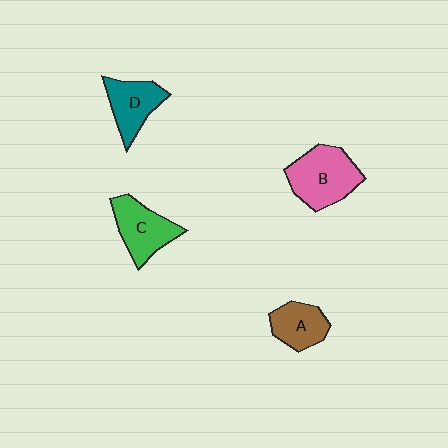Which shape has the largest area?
Shape B (pink).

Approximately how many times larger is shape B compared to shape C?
Approximately 1.3 times.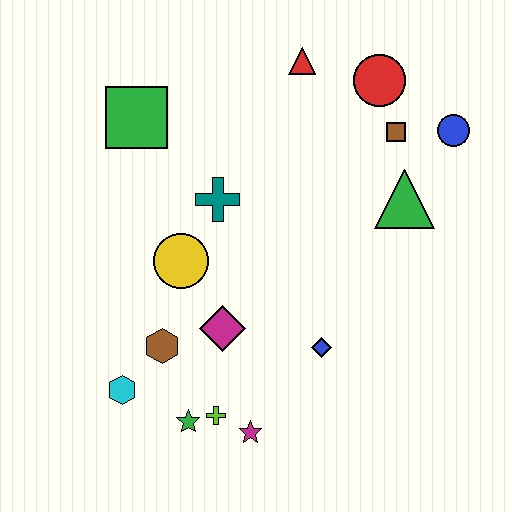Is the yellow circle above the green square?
No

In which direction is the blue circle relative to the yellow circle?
The blue circle is to the right of the yellow circle.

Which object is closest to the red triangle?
The red circle is closest to the red triangle.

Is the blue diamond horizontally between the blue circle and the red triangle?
Yes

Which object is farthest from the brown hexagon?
The blue circle is farthest from the brown hexagon.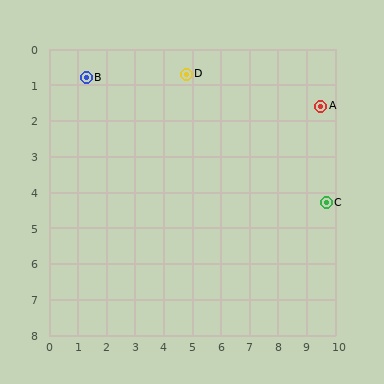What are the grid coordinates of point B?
Point B is at approximately (1.3, 0.8).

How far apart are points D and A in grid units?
Points D and A are about 4.8 grid units apart.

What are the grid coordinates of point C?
Point C is at approximately (9.7, 4.3).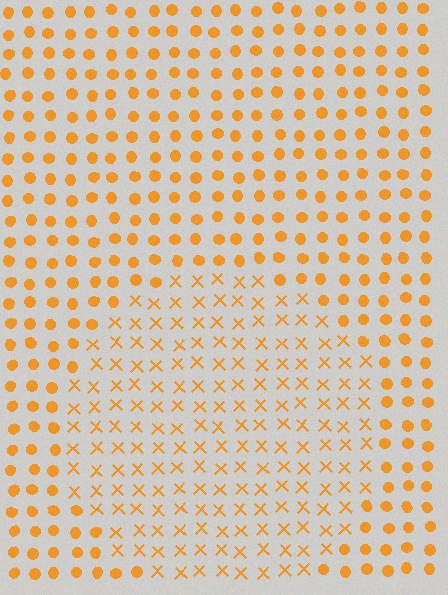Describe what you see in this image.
The image is filled with small orange elements arranged in a uniform grid. A circle-shaped region contains X marks, while the surrounding area contains circles. The boundary is defined purely by the change in element shape.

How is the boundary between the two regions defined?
The boundary is defined by a change in element shape: X marks inside vs. circles outside. All elements share the same color and spacing.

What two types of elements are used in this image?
The image uses X marks inside the circle region and circles outside it.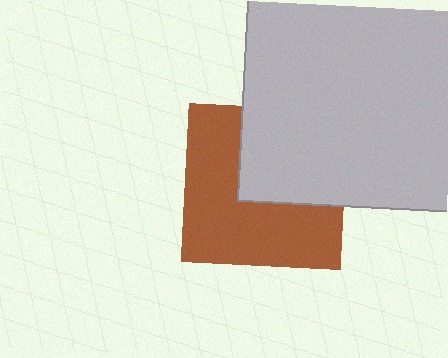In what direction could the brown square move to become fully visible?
The brown square could move toward the lower-left. That would shift it out from behind the light gray square entirely.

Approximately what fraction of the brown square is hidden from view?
Roughly 41% of the brown square is hidden behind the light gray square.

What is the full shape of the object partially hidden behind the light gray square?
The partially hidden object is a brown square.